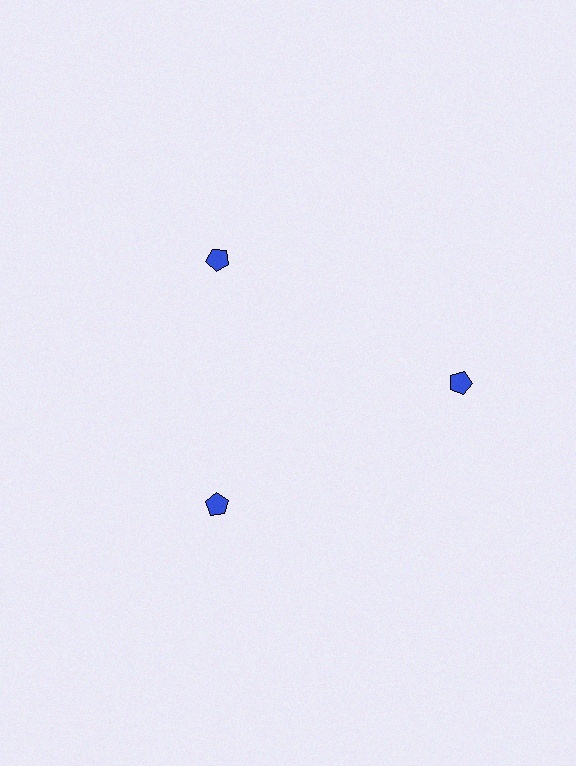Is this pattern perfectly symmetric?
No. The 3 blue pentagons are arranged in a ring, but one element near the 3 o'clock position is pushed outward from the center, breaking the 3-fold rotational symmetry.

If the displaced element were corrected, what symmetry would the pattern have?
It would have 3-fold rotational symmetry — the pattern would map onto itself every 120 degrees.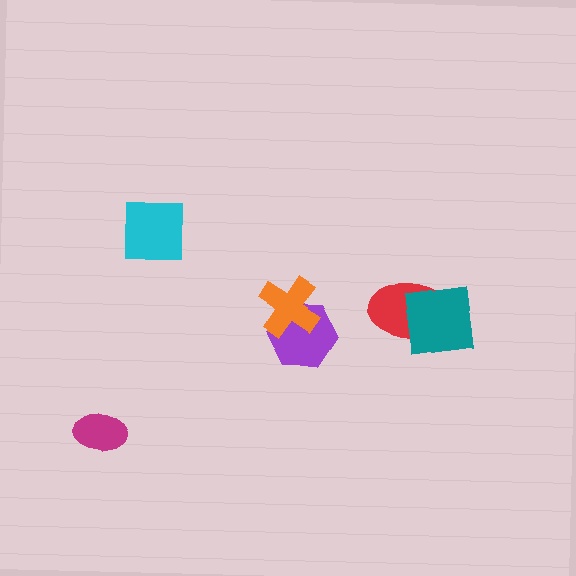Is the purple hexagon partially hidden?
Yes, it is partially covered by another shape.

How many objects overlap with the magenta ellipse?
0 objects overlap with the magenta ellipse.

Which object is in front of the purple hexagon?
The orange cross is in front of the purple hexagon.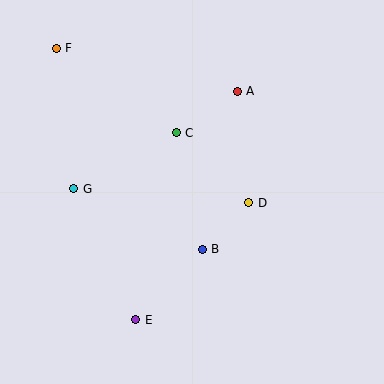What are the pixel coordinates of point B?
Point B is at (202, 249).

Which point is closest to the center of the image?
Point D at (249, 203) is closest to the center.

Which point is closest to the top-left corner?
Point F is closest to the top-left corner.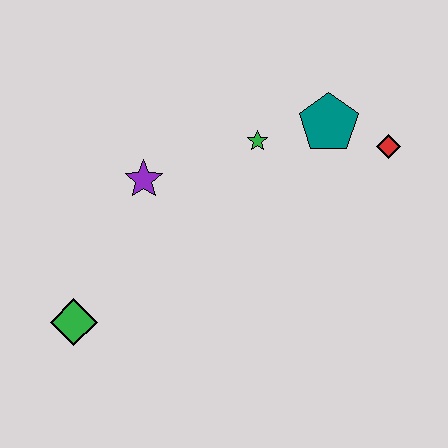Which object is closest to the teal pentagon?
The red diamond is closest to the teal pentagon.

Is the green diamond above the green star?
No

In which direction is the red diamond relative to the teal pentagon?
The red diamond is to the right of the teal pentagon.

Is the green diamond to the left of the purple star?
Yes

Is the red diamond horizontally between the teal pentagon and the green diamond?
No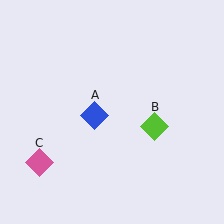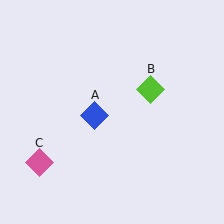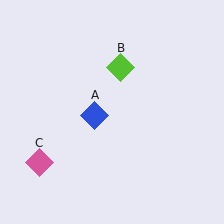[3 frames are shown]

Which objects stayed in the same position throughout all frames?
Blue diamond (object A) and pink diamond (object C) remained stationary.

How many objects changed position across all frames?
1 object changed position: lime diamond (object B).